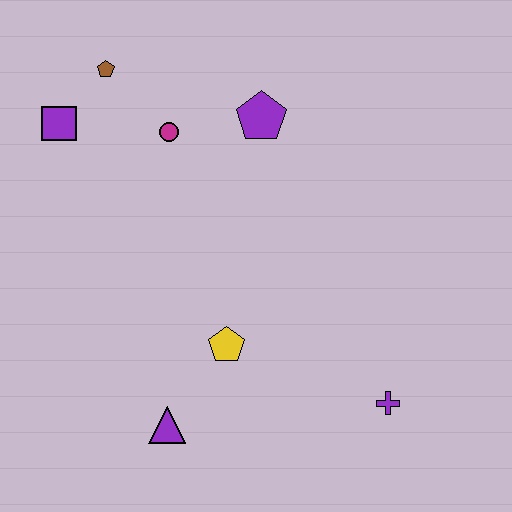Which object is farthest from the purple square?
The purple cross is farthest from the purple square.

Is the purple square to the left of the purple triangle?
Yes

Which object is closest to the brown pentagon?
The purple square is closest to the brown pentagon.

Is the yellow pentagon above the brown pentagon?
No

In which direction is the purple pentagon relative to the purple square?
The purple pentagon is to the right of the purple square.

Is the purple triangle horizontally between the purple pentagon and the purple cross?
No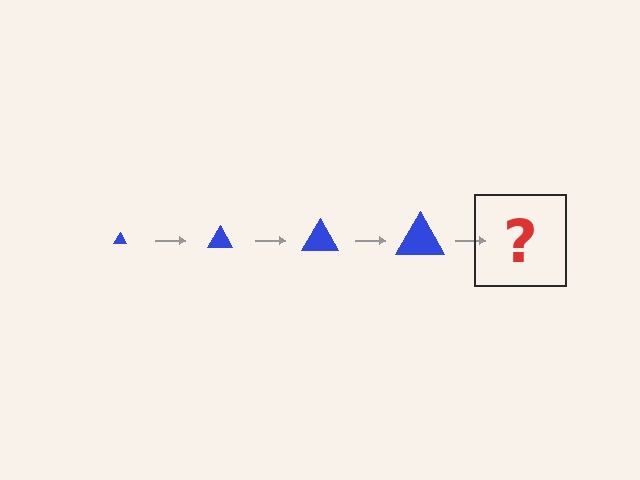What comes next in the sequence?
The next element should be a blue triangle, larger than the previous one.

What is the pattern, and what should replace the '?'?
The pattern is that the triangle gets progressively larger each step. The '?' should be a blue triangle, larger than the previous one.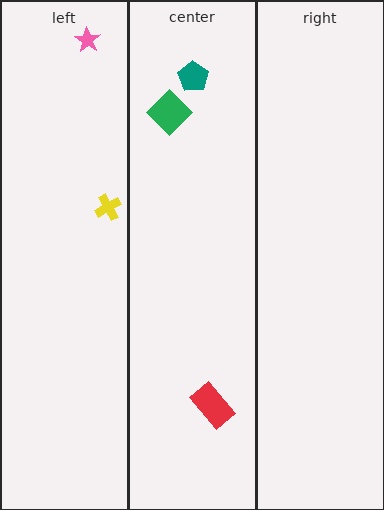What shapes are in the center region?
The red rectangle, the teal pentagon, the green diamond.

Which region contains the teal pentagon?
The center region.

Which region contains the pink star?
The left region.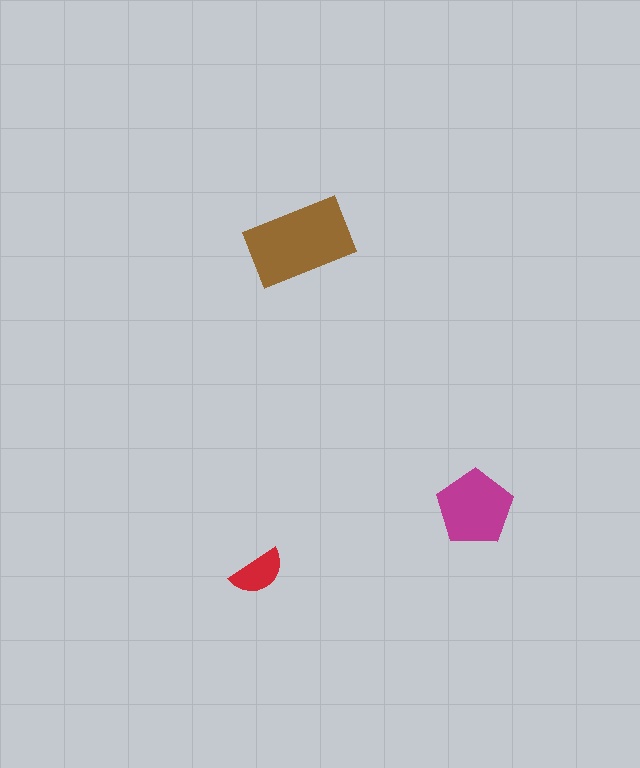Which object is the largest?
The brown rectangle.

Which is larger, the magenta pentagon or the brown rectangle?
The brown rectangle.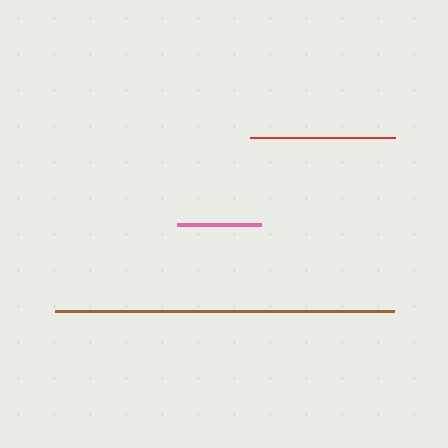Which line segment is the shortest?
The pink line is the shortest at approximately 83 pixels.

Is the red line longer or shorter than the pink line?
The red line is longer than the pink line.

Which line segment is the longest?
The brown line is the longest at approximately 338 pixels.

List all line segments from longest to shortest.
From longest to shortest: brown, red, pink.